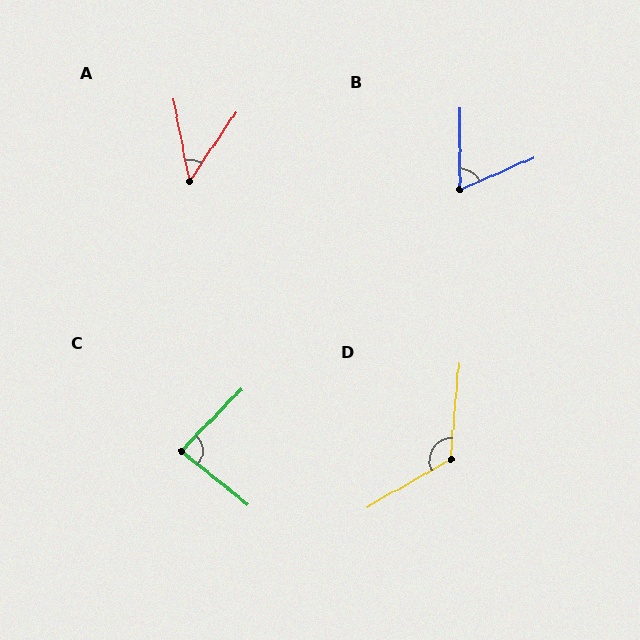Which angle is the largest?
D, at approximately 125 degrees.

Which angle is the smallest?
A, at approximately 45 degrees.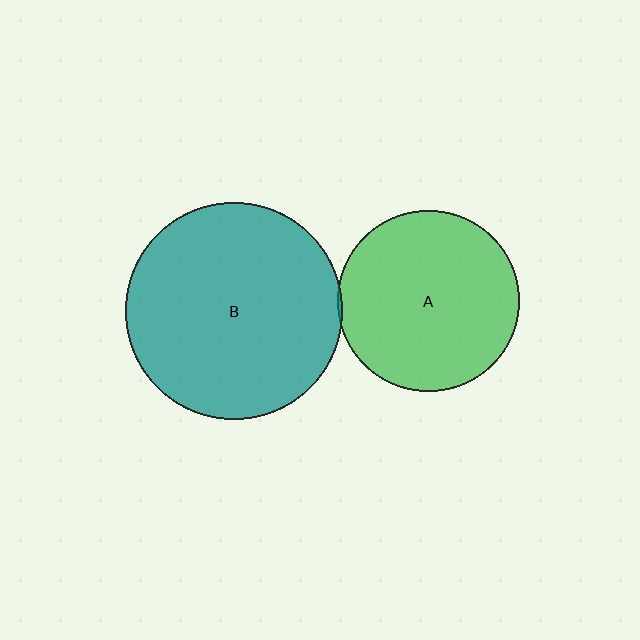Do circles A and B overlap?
Yes.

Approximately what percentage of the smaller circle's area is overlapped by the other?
Approximately 5%.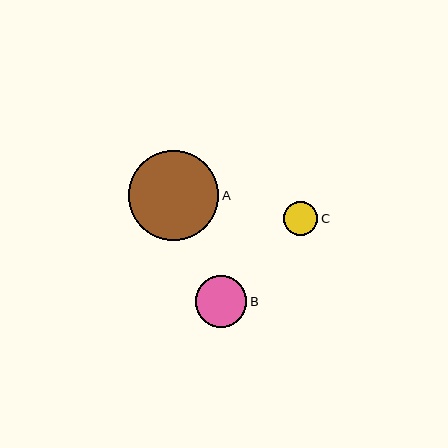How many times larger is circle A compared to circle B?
Circle A is approximately 1.7 times the size of circle B.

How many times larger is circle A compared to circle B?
Circle A is approximately 1.7 times the size of circle B.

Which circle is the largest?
Circle A is the largest with a size of approximately 90 pixels.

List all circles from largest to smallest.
From largest to smallest: A, B, C.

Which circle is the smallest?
Circle C is the smallest with a size of approximately 34 pixels.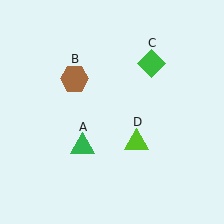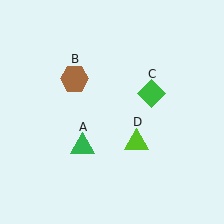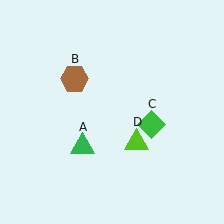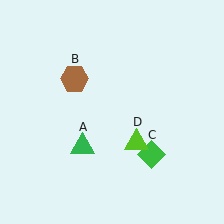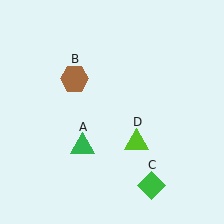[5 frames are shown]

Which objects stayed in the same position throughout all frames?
Green triangle (object A) and brown hexagon (object B) and lime triangle (object D) remained stationary.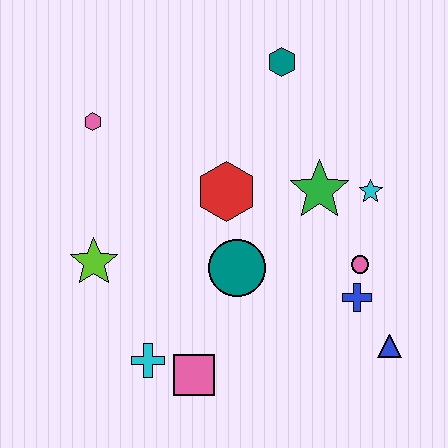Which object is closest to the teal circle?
The red hexagon is closest to the teal circle.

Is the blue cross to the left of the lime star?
No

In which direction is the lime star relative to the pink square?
The lime star is above the pink square.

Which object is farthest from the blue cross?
The pink hexagon is farthest from the blue cross.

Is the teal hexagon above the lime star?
Yes